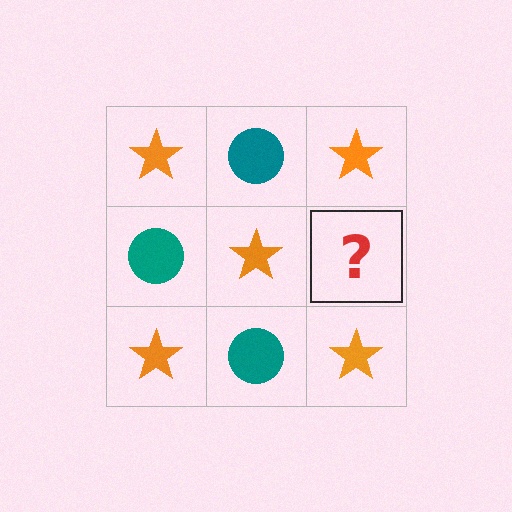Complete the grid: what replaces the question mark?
The question mark should be replaced with a teal circle.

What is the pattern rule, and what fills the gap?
The rule is that it alternates orange star and teal circle in a checkerboard pattern. The gap should be filled with a teal circle.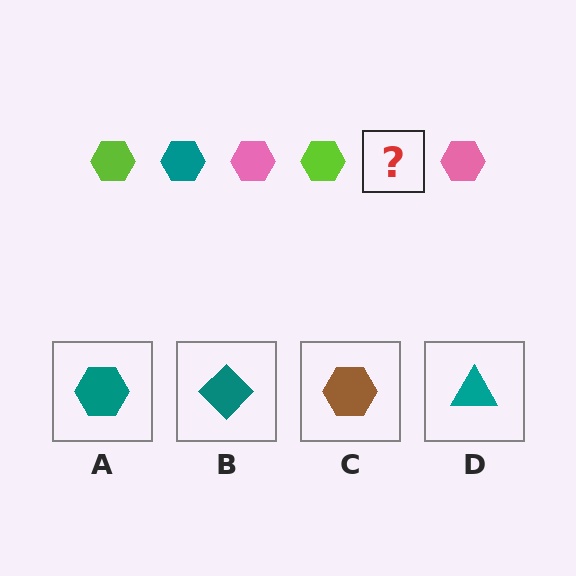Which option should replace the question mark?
Option A.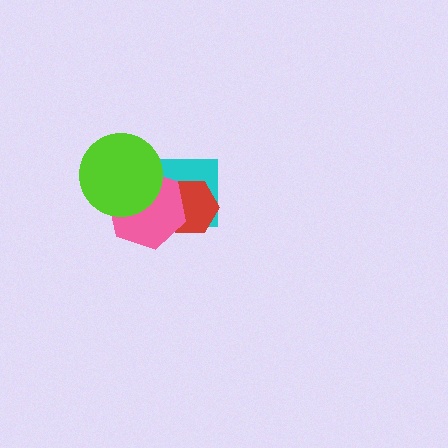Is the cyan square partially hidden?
Yes, it is partially covered by another shape.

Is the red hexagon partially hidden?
Yes, it is partially covered by another shape.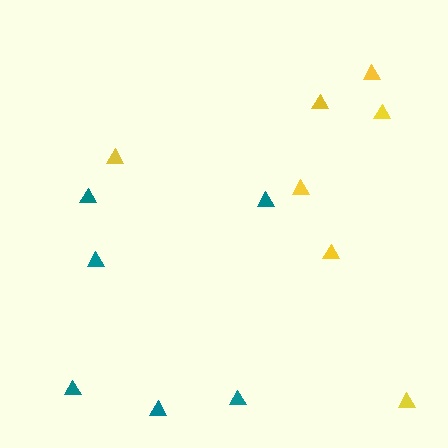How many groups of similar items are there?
There are 2 groups: one group of yellow triangles (7) and one group of teal triangles (6).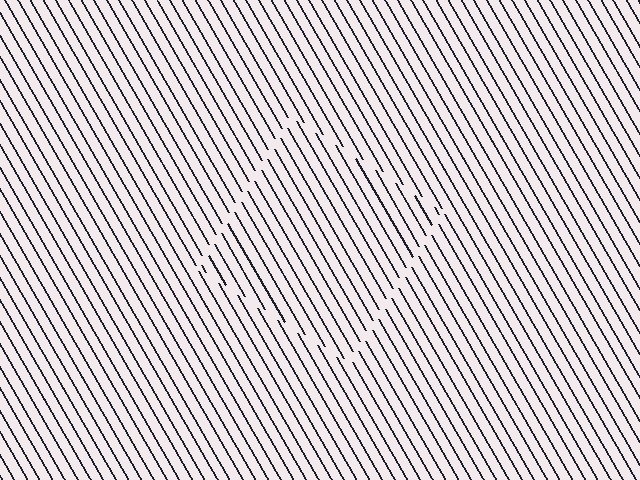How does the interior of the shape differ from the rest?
The interior of the shape contains the same grating, shifted by half a period — the contour is defined by the phase discontinuity where line-ends from the inner and outer gratings abut.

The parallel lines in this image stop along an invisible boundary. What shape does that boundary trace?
An illusory square. The interior of the shape contains the same grating, shifted by half a period — the contour is defined by the phase discontinuity where line-ends from the inner and outer gratings abut.